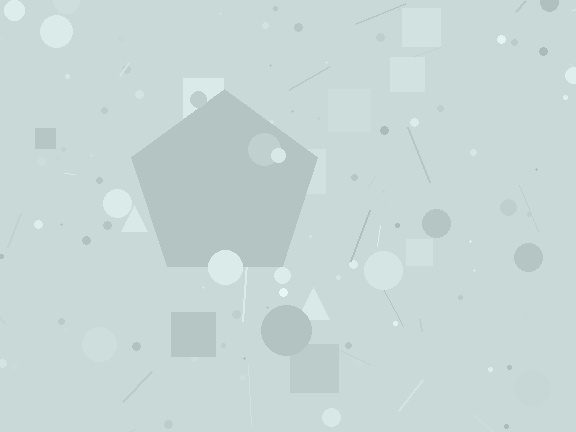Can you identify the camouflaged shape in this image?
The camouflaged shape is a pentagon.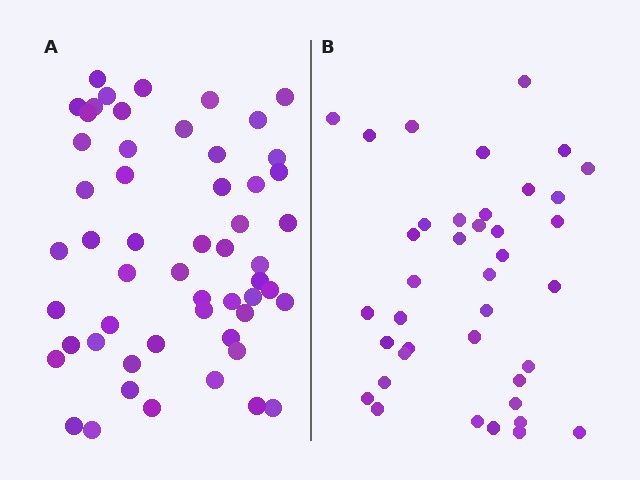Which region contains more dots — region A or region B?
Region A (the left region) has more dots.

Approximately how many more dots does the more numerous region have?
Region A has approximately 15 more dots than region B.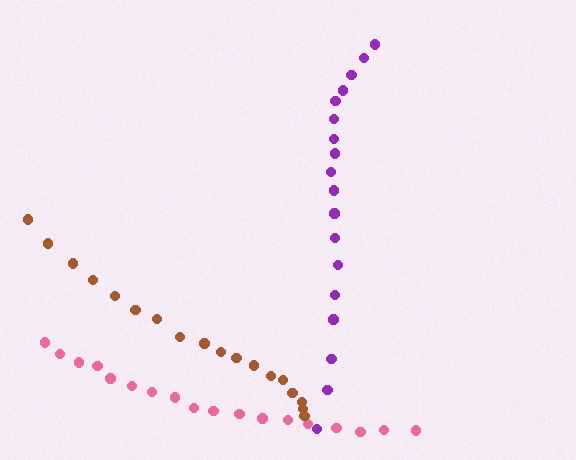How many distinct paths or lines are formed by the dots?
There are 3 distinct paths.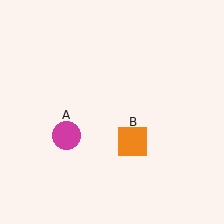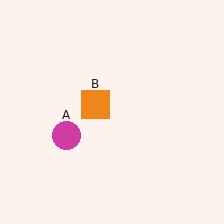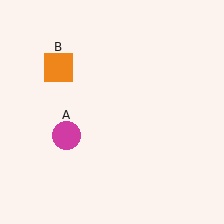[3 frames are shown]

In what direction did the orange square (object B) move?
The orange square (object B) moved up and to the left.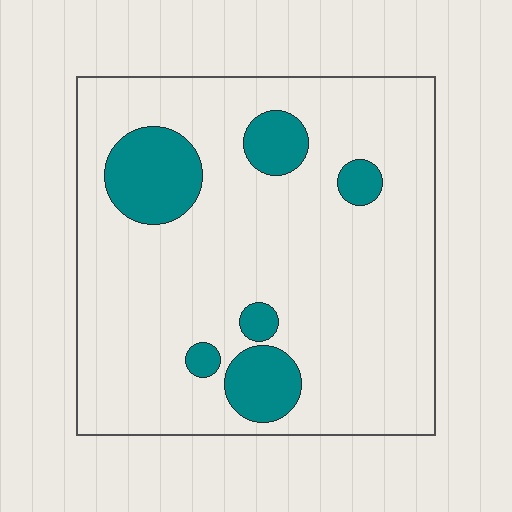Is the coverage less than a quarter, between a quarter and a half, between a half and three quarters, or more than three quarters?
Less than a quarter.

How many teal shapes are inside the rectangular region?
6.